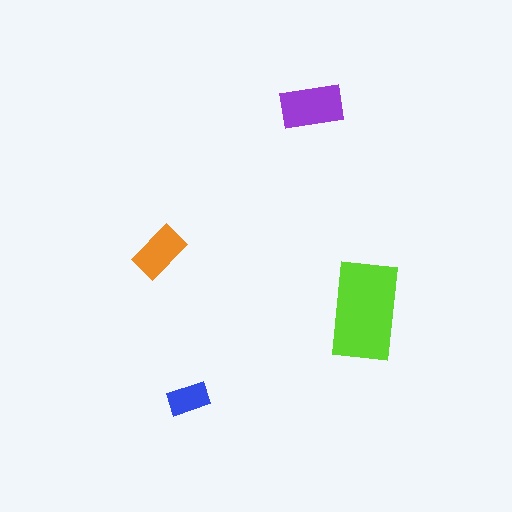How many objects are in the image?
There are 4 objects in the image.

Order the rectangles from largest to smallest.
the lime one, the purple one, the orange one, the blue one.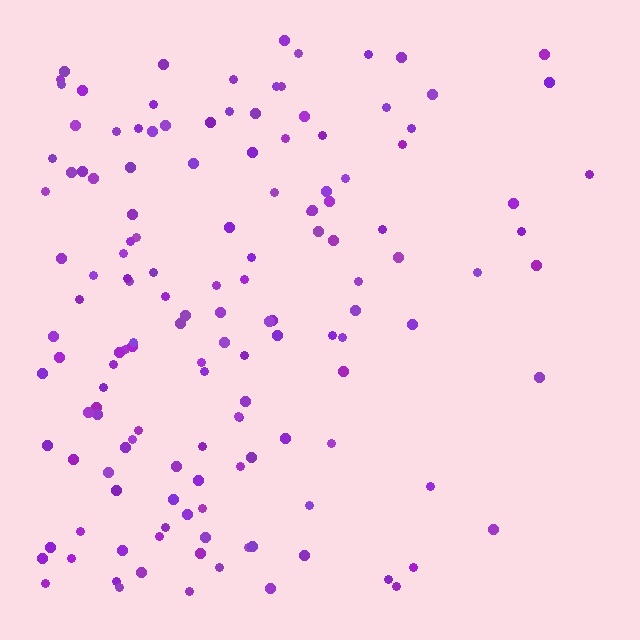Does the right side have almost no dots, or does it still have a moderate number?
Still a moderate number, just noticeably fewer than the left.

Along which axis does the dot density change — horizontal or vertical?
Horizontal.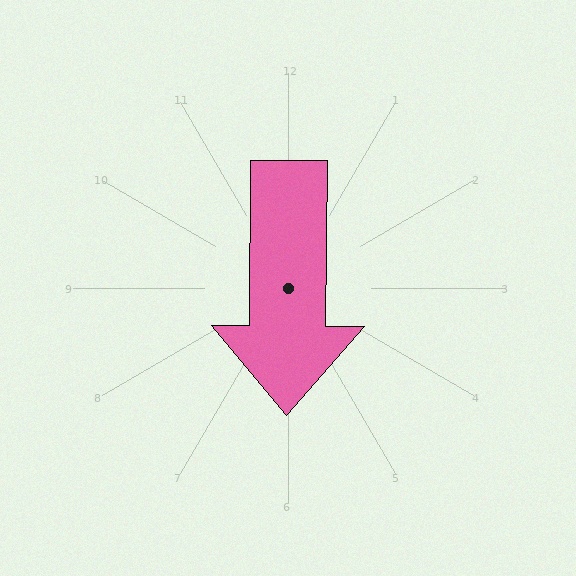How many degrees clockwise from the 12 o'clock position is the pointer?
Approximately 180 degrees.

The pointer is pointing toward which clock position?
Roughly 6 o'clock.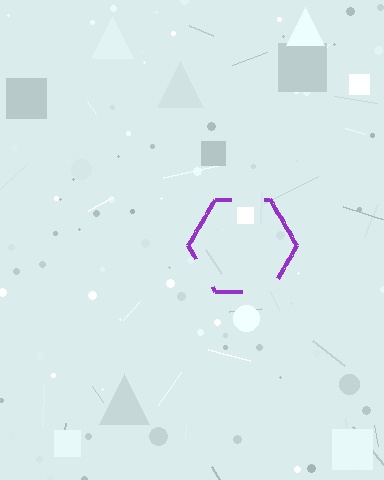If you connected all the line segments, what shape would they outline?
They would outline a hexagon.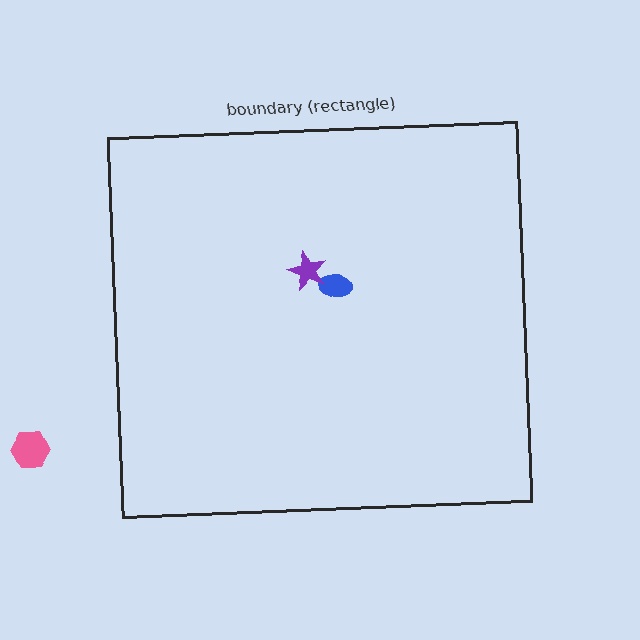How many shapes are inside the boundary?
2 inside, 1 outside.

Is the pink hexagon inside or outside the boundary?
Outside.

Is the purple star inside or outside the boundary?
Inside.